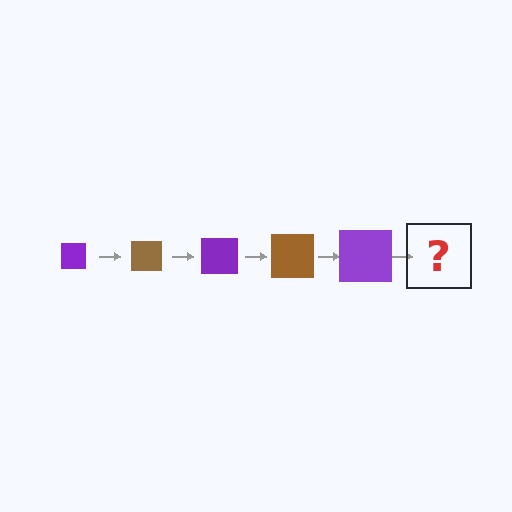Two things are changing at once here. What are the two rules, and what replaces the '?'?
The two rules are that the square grows larger each step and the color cycles through purple and brown. The '?' should be a brown square, larger than the previous one.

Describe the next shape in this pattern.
It should be a brown square, larger than the previous one.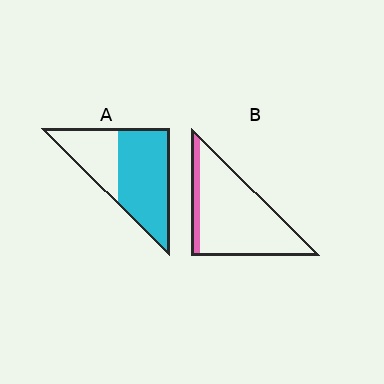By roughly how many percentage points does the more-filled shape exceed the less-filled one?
By roughly 50 percentage points (A over B).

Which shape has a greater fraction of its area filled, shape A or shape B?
Shape A.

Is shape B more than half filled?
No.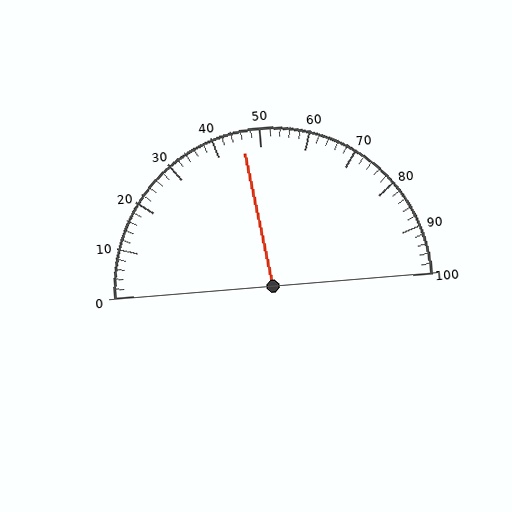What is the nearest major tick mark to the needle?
The nearest major tick mark is 50.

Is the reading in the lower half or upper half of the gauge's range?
The reading is in the lower half of the range (0 to 100).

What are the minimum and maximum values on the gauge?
The gauge ranges from 0 to 100.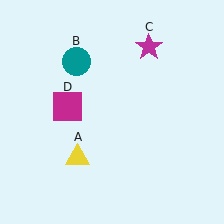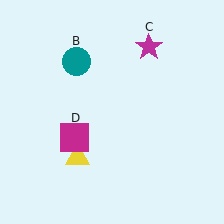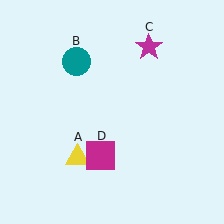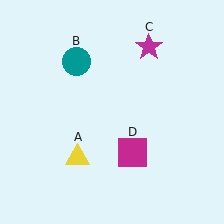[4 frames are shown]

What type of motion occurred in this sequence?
The magenta square (object D) rotated counterclockwise around the center of the scene.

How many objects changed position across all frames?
1 object changed position: magenta square (object D).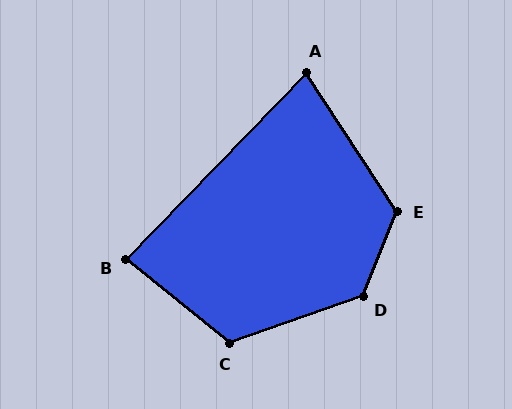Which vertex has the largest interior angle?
D, at approximately 131 degrees.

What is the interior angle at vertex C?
Approximately 122 degrees (obtuse).